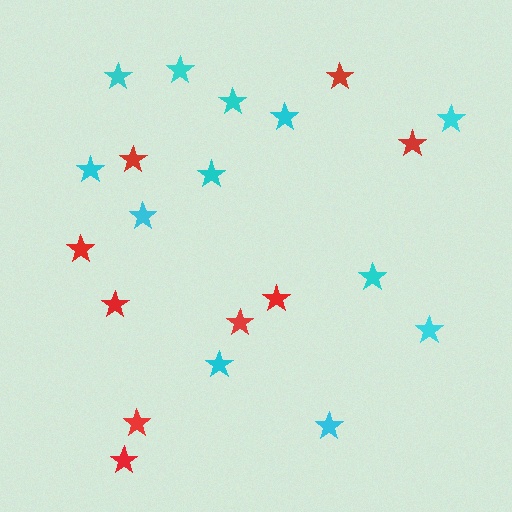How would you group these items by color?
There are 2 groups: one group of red stars (9) and one group of cyan stars (12).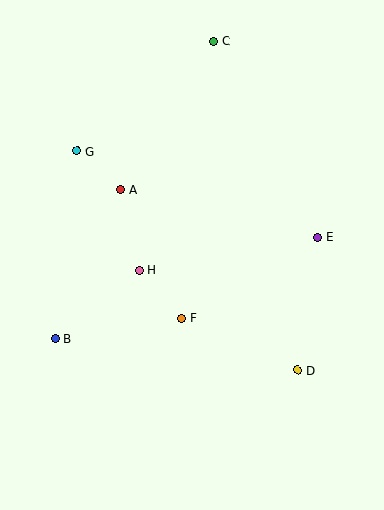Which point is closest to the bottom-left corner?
Point B is closest to the bottom-left corner.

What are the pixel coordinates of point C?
Point C is at (214, 42).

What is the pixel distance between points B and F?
The distance between B and F is 128 pixels.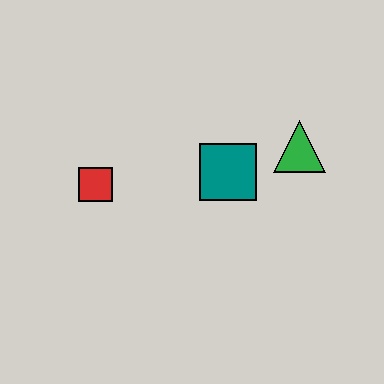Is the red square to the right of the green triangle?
No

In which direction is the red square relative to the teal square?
The red square is to the left of the teal square.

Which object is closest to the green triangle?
The teal square is closest to the green triangle.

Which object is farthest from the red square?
The green triangle is farthest from the red square.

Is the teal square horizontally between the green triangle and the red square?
Yes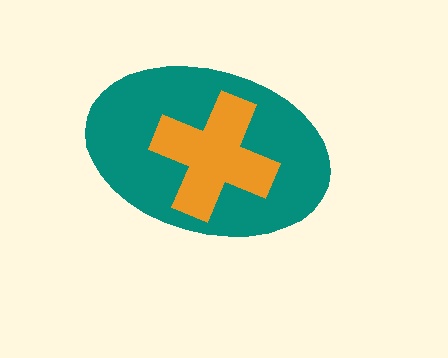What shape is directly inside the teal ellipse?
The orange cross.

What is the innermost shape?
The orange cross.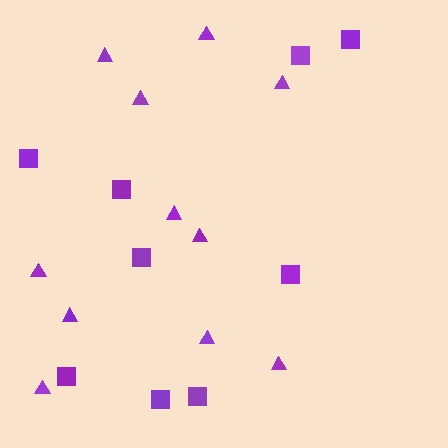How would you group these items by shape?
There are 2 groups: one group of triangles (11) and one group of squares (9).